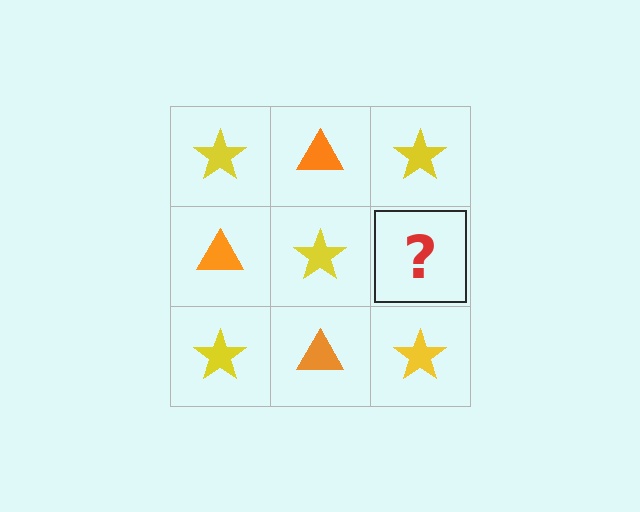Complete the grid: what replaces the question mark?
The question mark should be replaced with an orange triangle.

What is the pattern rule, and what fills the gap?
The rule is that it alternates yellow star and orange triangle in a checkerboard pattern. The gap should be filled with an orange triangle.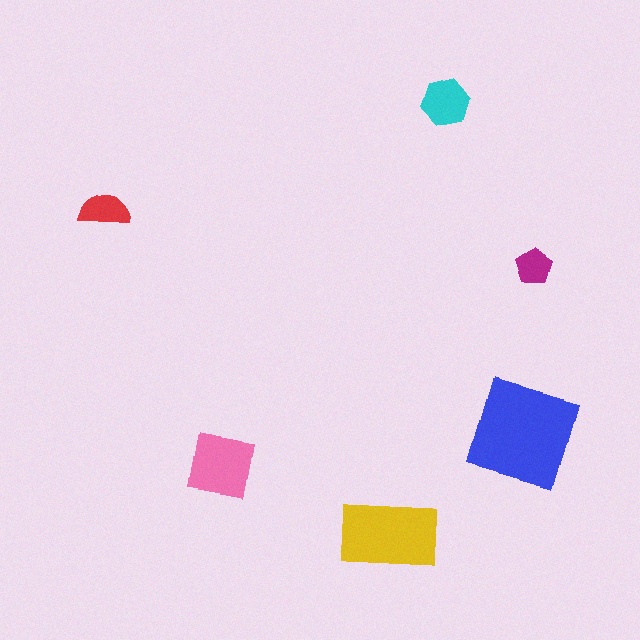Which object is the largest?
The blue square.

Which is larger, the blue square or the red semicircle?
The blue square.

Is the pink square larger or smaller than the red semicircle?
Larger.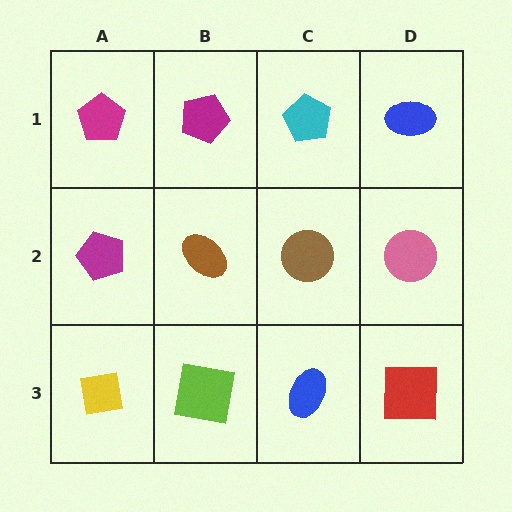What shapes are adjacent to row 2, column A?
A magenta pentagon (row 1, column A), a yellow square (row 3, column A), a brown ellipse (row 2, column B).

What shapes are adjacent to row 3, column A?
A magenta pentagon (row 2, column A), a lime square (row 3, column B).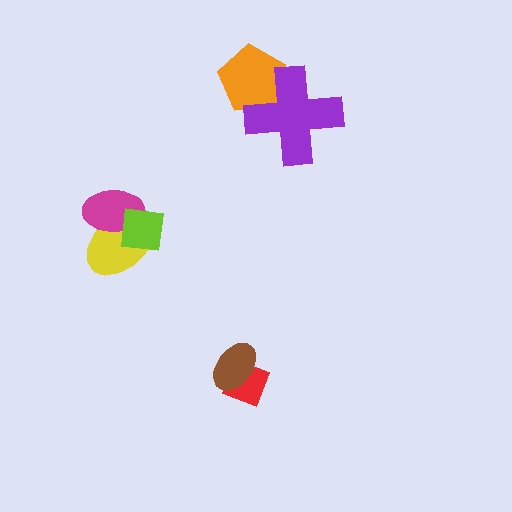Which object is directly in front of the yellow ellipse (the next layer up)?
The magenta ellipse is directly in front of the yellow ellipse.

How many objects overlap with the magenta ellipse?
2 objects overlap with the magenta ellipse.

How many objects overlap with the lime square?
2 objects overlap with the lime square.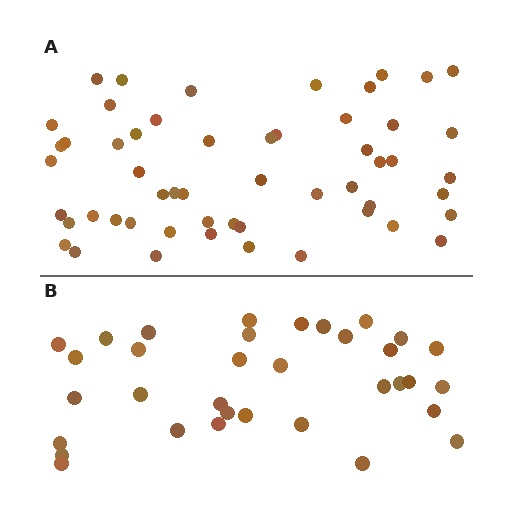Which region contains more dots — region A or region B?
Region A (the top region) has more dots.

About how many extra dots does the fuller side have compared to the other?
Region A has approximately 20 more dots than region B.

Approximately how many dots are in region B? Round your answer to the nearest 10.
About 30 dots. (The exact count is 34, which rounds to 30.)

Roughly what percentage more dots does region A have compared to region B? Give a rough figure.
About 60% more.